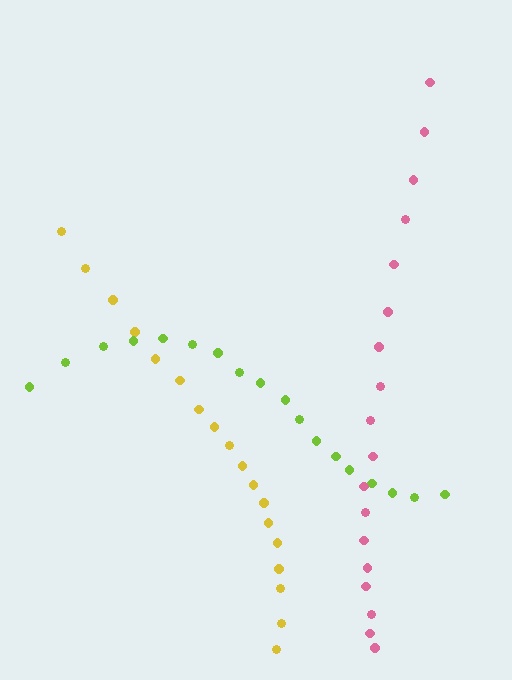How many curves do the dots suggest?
There are 3 distinct paths.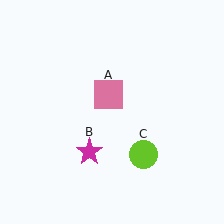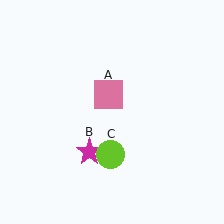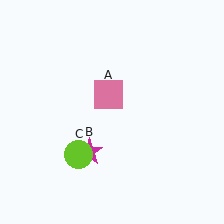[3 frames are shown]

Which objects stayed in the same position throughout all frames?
Pink square (object A) and magenta star (object B) remained stationary.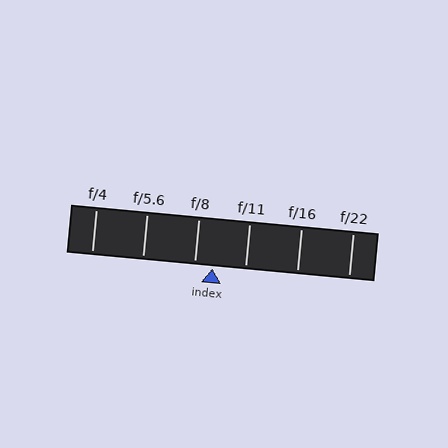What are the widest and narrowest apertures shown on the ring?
The widest aperture shown is f/4 and the narrowest is f/22.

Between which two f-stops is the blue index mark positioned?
The index mark is between f/8 and f/11.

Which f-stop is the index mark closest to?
The index mark is closest to f/8.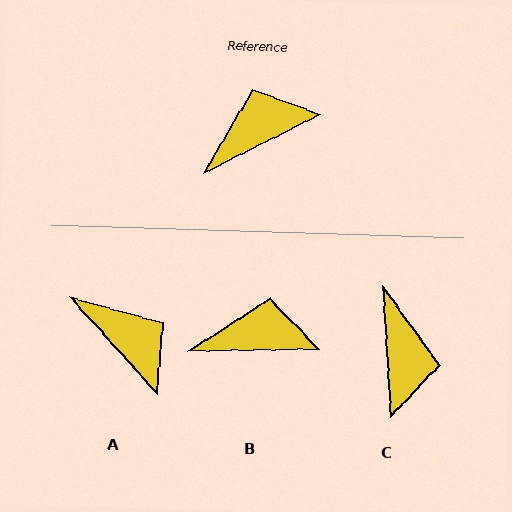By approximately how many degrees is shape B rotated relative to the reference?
Approximately 26 degrees clockwise.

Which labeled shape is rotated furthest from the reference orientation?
C, about 113 degrees away.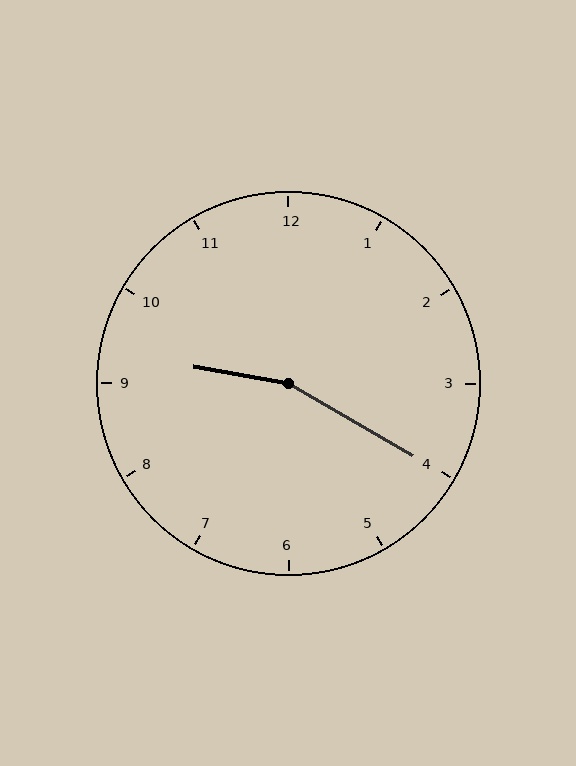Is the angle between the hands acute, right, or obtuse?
It is obtuse.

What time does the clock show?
9:20.